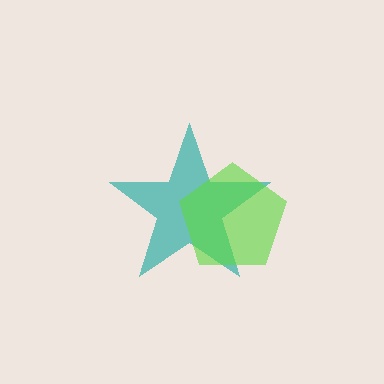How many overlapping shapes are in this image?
There are 2 overlapping shapes in the image.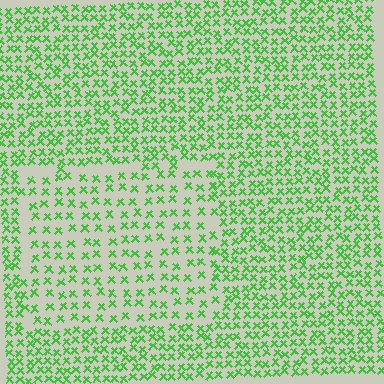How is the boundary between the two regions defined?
The boundary is defined by a change in element density (approximately 1.8x ratio). All elements are the same color, size, and shape.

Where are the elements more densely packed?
The elements are more densely packed outside the rectangle boundary.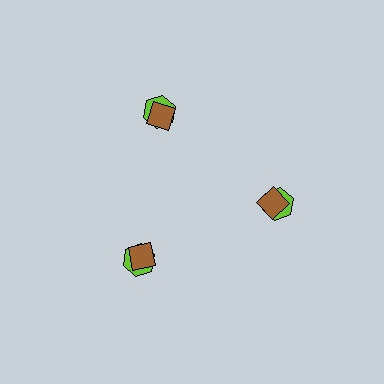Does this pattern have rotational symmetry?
Yes, this pattern has 3-fold rotational symmetry. It looks the same after rotating 120 degrees around the center.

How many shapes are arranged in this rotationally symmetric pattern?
There are 6 shapes, arranged in 3 groups of 2.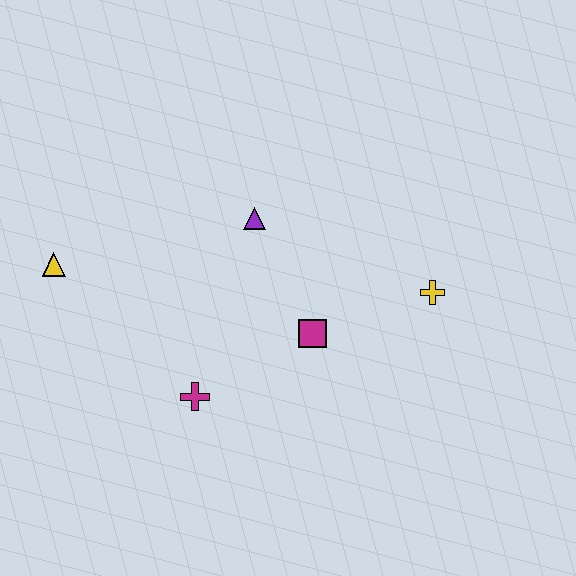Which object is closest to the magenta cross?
The magenta square is closest to the magenta cross.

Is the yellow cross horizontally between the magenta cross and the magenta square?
No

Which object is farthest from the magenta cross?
The yellow cross is farthest from the magenta cross.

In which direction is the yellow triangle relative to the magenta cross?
The yellow triangle is to the left of the magenta cross.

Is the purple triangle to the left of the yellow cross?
Yes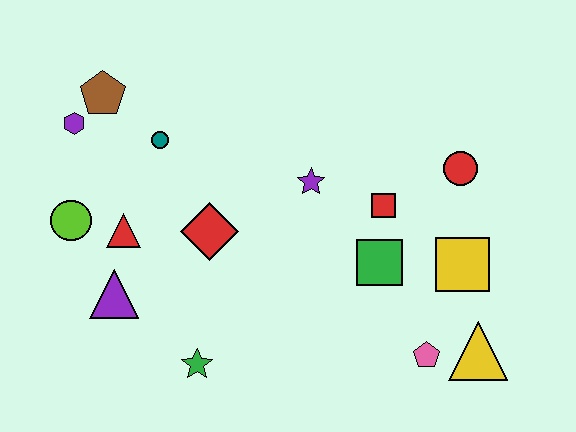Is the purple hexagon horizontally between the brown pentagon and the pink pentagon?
No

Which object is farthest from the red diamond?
The yellow triangle is farthest from the red diamond.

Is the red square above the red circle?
No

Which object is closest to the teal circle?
The brown pentagon is closest to the teal circle.